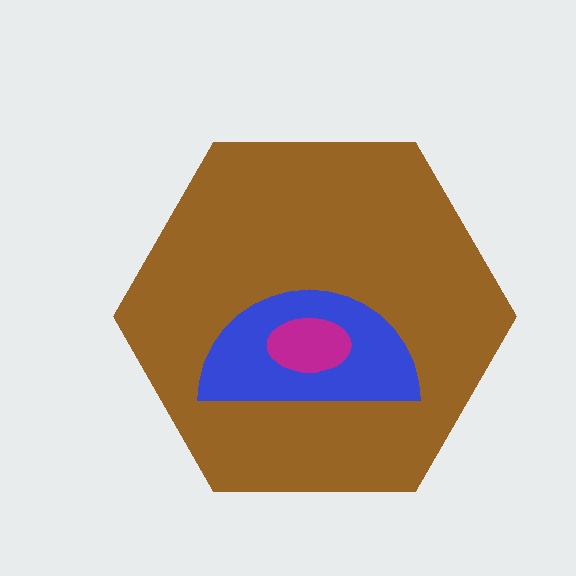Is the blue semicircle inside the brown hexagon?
Yes.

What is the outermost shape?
The brown hexagon.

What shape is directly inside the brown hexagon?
The blue semicircle.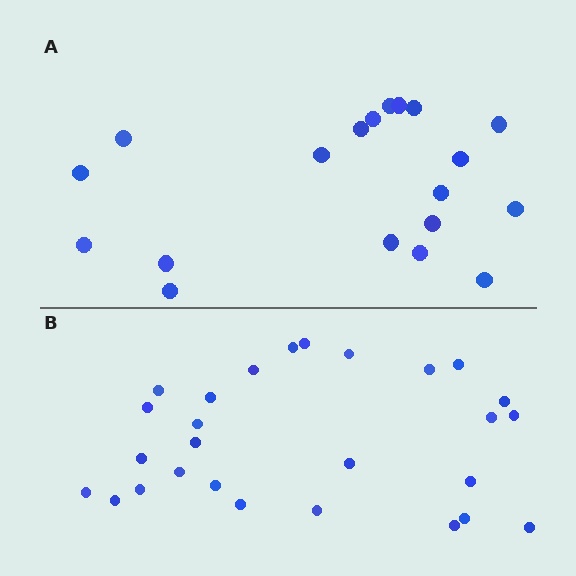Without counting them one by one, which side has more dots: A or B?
Region B (the bottom region) has more dots.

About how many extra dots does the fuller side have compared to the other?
Region B has roughly 8 or so more dots than region A.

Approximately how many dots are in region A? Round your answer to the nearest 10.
About 20 dots. (The exact count is 19, which rounds to 20.)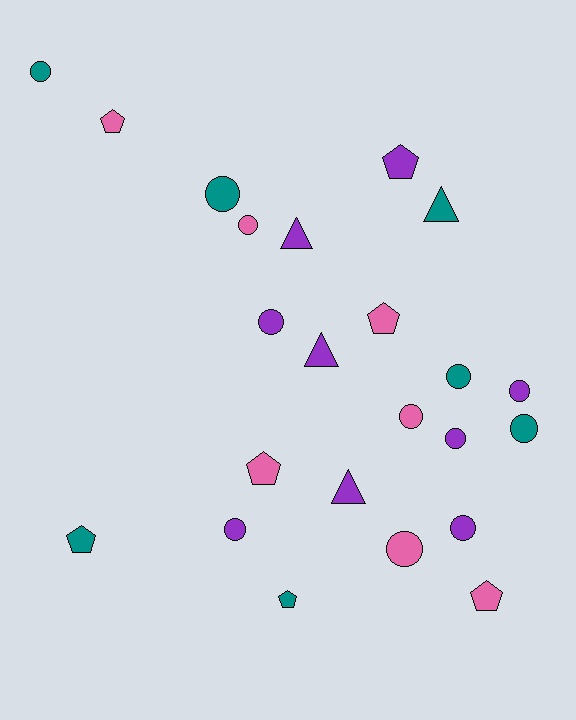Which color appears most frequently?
Purple, with 9 objects.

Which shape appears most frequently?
Circle, with 12 objects.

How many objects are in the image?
There are 23 objects.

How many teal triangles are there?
There is 1 teal triangle.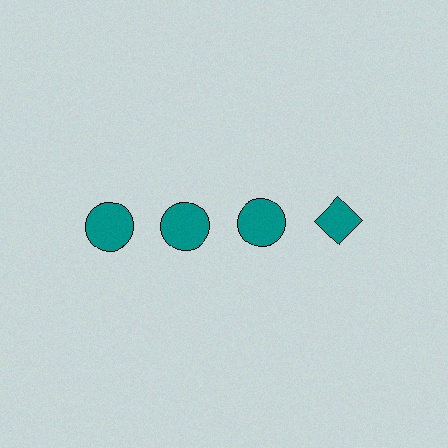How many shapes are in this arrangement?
There are 4 shapes arranged in a grid pattern.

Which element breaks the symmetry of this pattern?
The teal diamond in the top row, second from right column breaks the symmetry. All other shapes are teal circles.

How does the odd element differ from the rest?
It has a different shape: diamond instead of circle.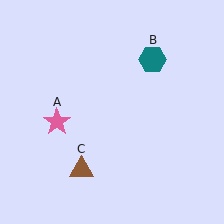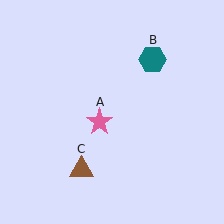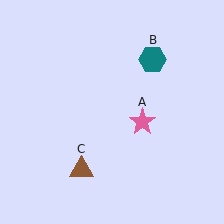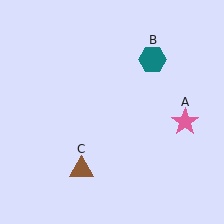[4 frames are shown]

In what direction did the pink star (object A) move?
The pink star (object A) moved right.